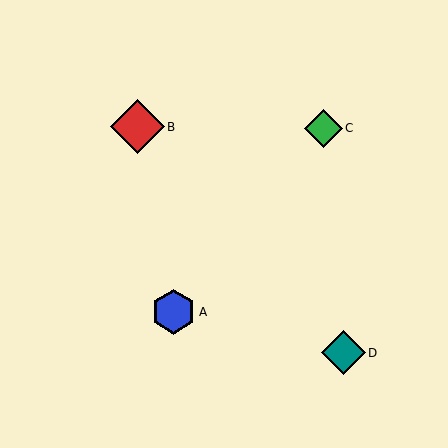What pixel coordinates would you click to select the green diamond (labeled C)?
Click at (323, 128) to select the green diamond C.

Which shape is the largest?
The red diamond (labeled B) is the largest.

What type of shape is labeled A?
Shape A is a blue hexagon.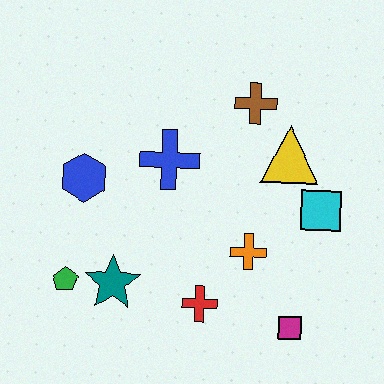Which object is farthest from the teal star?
The brown cross is farthest from the teal star.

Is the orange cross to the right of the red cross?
Yes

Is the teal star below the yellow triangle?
Yes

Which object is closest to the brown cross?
The yellow triangle is closest to the brown cross.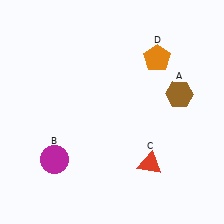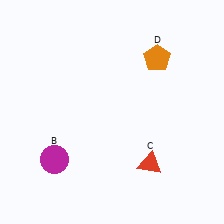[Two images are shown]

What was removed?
The brown hexagon (A) was removed in Image 2.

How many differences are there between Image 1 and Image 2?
There is 1 difference between the two images.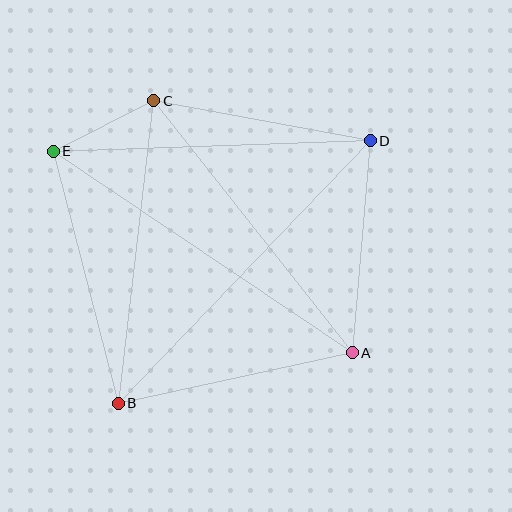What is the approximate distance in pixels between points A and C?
The distance between A and C is approximately 321 pixels.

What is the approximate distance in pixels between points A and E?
The distance between A and E is approximately 361 pixels.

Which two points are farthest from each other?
Points B and D are farthest from each other.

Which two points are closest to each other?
Points C and E are closest to each other.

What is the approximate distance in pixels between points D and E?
The distance between D and E is approximately 317 pixels.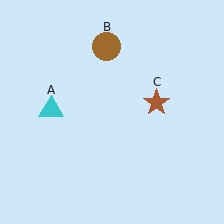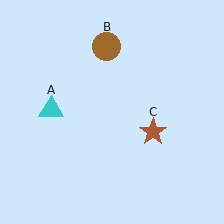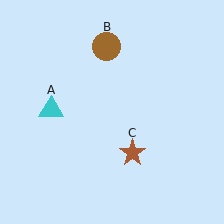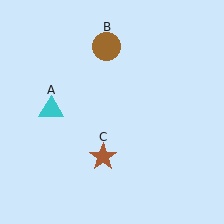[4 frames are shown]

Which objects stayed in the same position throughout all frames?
Cyan triangle (object A) and brown circle (object B) remained stationary.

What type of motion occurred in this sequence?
The brown star (object C) rotated clockwise around the center of the scene.